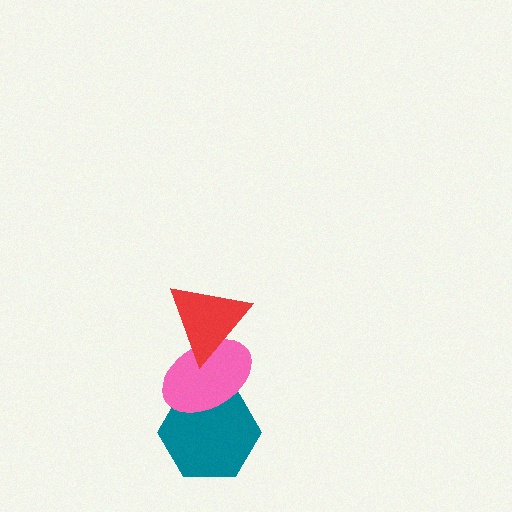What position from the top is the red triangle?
The red triangle is 1st from the top.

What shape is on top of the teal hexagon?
The pink ellipse is on top of the teal hexagon.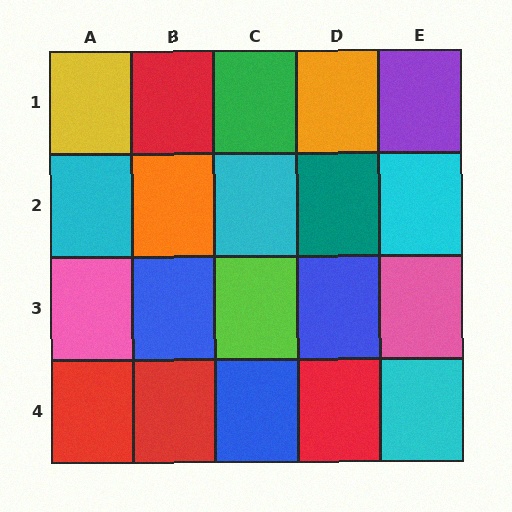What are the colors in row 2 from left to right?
Cyan, orange, cyan, teal, cyan.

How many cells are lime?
1 cell is lime.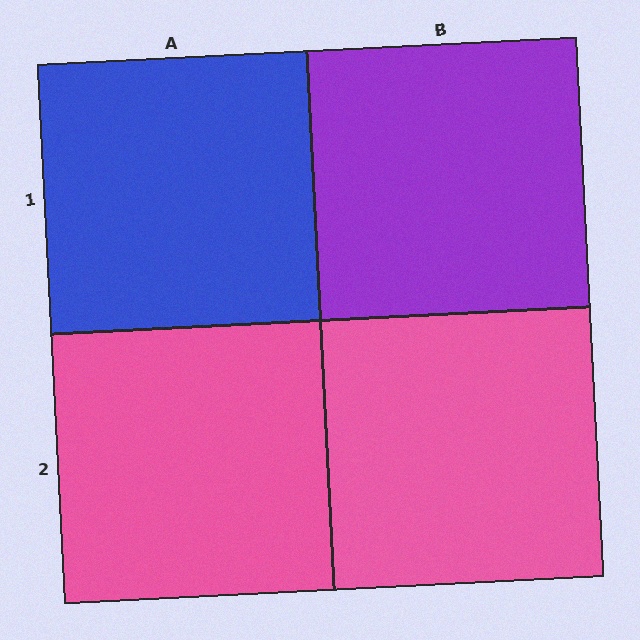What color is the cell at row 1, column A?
Blue.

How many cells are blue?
1 cell is blue.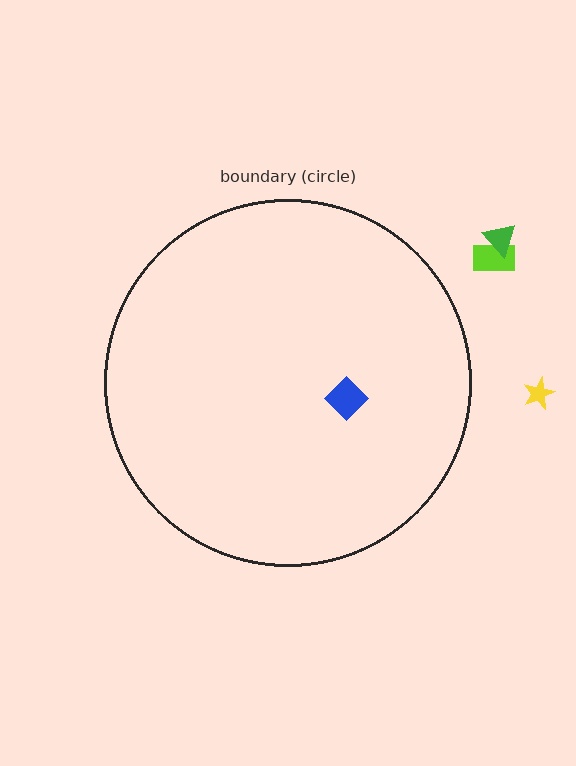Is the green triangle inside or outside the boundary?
Outside.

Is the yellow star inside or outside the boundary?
Outside.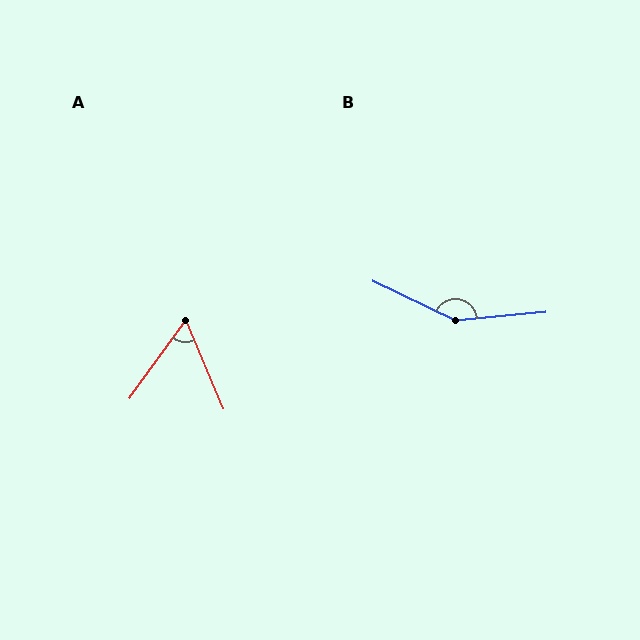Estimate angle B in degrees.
Approximately 149 degrees.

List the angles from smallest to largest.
A (58°), B (149°).